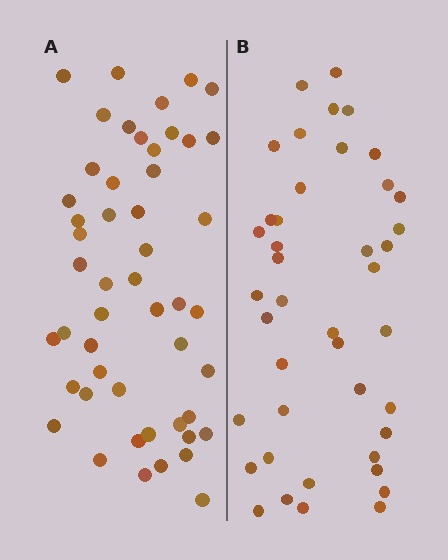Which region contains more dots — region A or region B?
Region A (the left region) has more dots.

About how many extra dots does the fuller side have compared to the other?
Region A has roughly 8 or so more dots than region B.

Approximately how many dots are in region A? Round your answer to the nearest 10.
About 50 dots.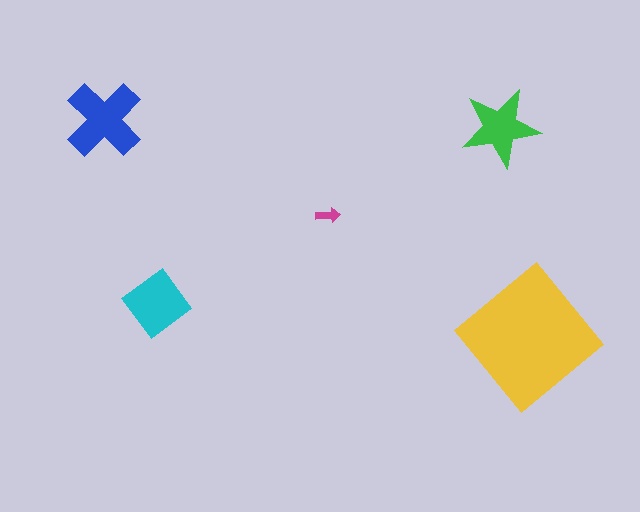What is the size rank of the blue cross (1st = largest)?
2nd.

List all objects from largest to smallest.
The yellow diamond, the blue cross, the cyan diamond, the green star, the magenta arrow.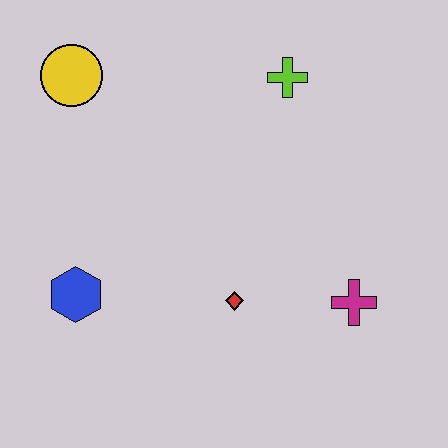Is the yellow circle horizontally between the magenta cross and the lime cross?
No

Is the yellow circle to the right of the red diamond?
No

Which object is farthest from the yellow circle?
The magenta cross is farthest from the yellow circle.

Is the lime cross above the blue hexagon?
Yes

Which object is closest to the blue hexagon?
The red diamond is closest to the blue hexagon.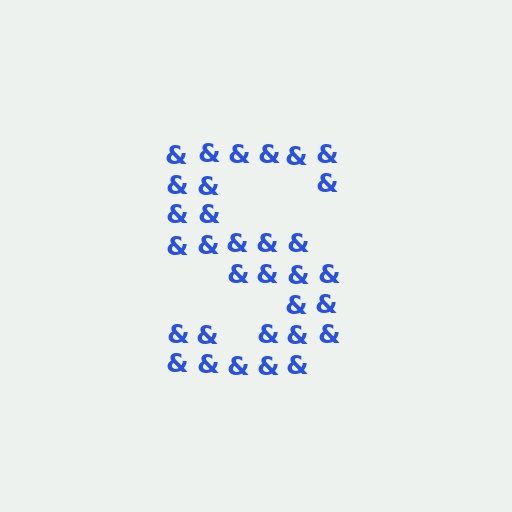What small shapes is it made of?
It is made of small ampersands.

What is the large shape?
The large shape is the letter S.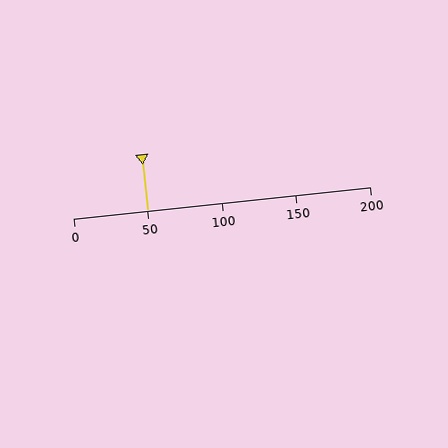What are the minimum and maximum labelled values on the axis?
The axis runs from 0 to 200.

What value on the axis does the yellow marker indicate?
The marker indicates approximately 50.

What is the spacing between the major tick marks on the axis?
The major ticks are spaced 50 apart.